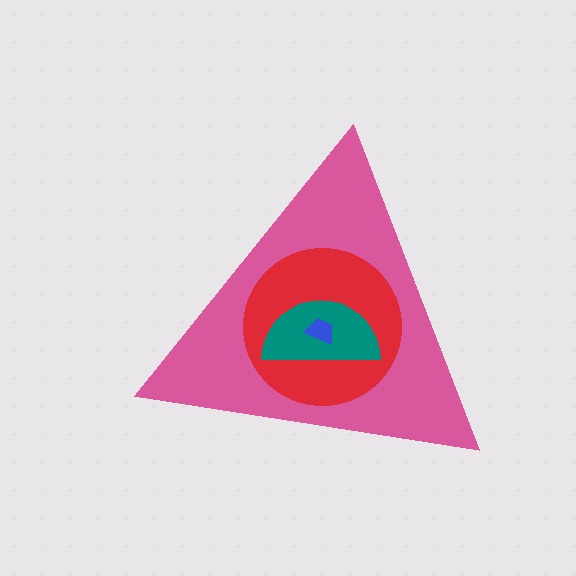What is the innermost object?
The blue trapezoid.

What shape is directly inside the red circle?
The teal semicircle.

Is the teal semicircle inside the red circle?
Yes.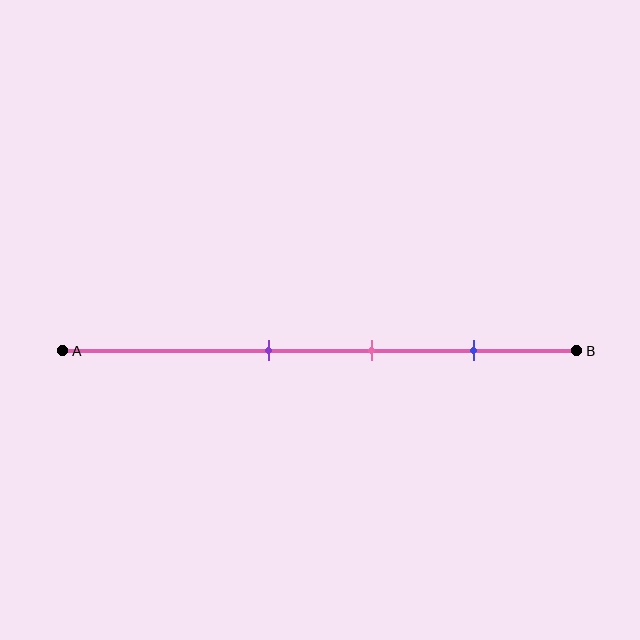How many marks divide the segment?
There are 3 marks dividing the segment.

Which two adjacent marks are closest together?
The purple and pink marks are the closest adjacent pair.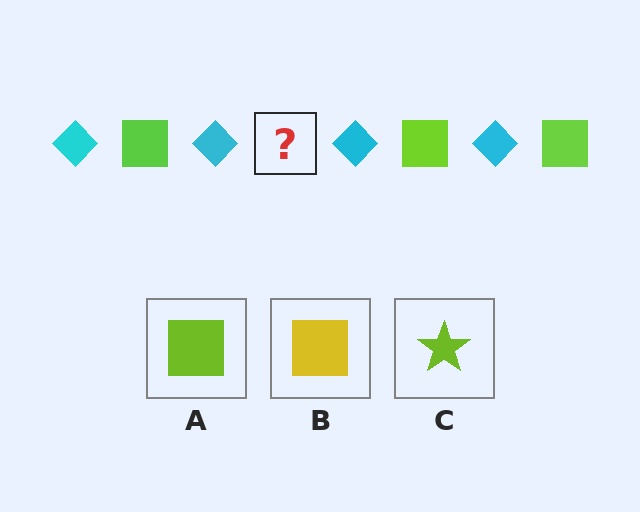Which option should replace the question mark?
Option A.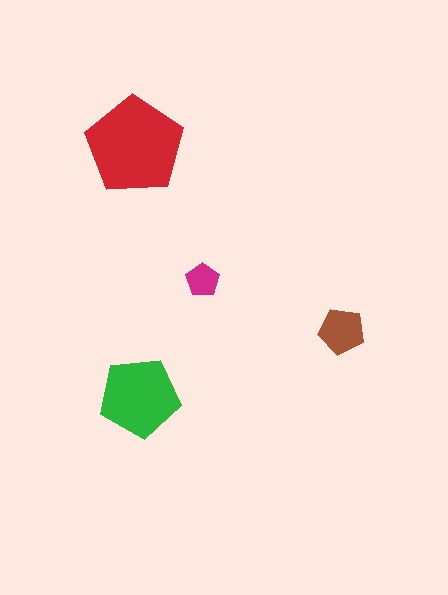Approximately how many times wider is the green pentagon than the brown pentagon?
About 1.5 times wider.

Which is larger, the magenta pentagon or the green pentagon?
The green one.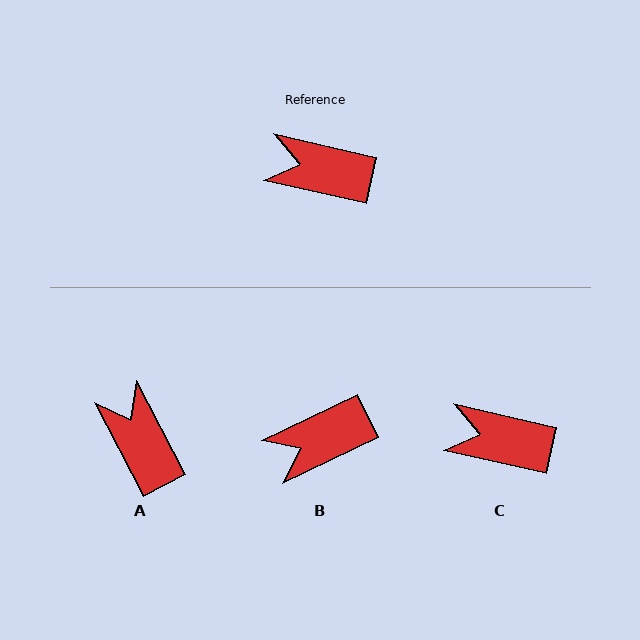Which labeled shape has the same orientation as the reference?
C.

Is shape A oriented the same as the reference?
No, it is off by about 50 degrees.